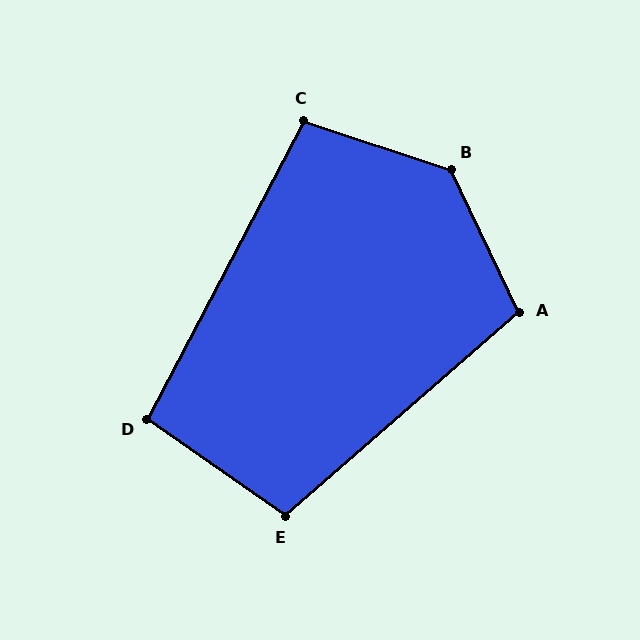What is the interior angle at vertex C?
Approximately 99 degrees (obtuse).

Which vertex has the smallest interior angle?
D, at approximately 97 degrees.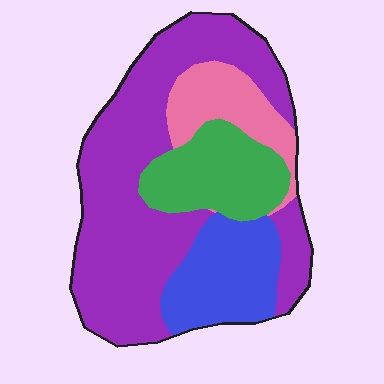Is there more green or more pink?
Green.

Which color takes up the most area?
Purple, at roughly 55%.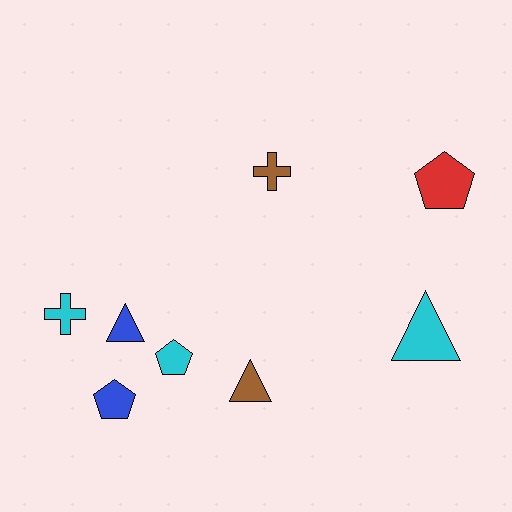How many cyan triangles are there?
There is 1 cyan triangle.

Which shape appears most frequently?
Pentagon, with 3 objects.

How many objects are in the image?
There are 8 objects.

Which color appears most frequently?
Cyan, with 3 objects.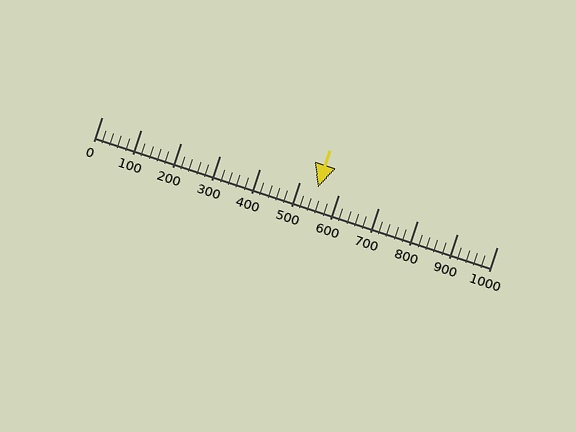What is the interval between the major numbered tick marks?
The major tick marks are spaced 100 units apart.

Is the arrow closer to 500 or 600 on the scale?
The arrow is closer to 500.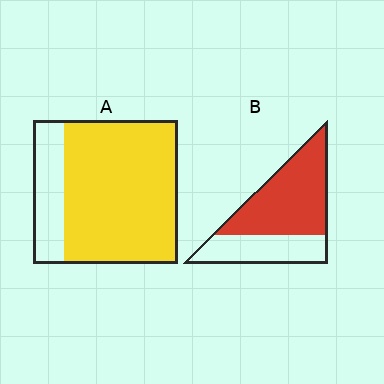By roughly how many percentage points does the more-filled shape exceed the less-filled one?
By roughly 15 percentage points (A over B).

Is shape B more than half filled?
Yes.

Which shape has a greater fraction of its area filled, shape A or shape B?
Shape A.